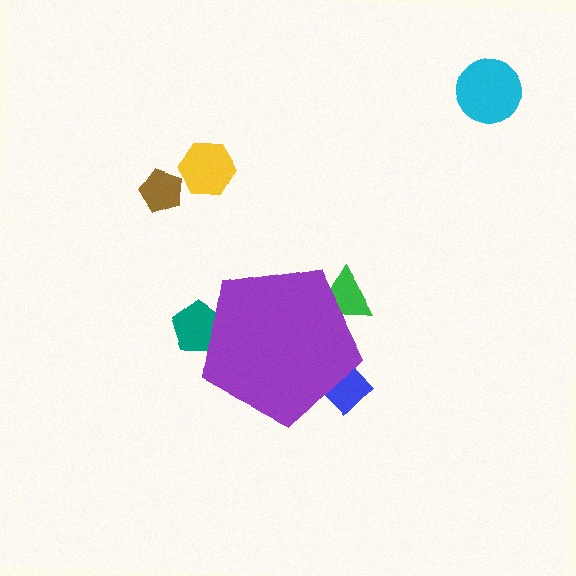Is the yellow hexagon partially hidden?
No, the yellow hexagon is fully visible.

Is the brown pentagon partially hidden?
No, the brown pentagon is fully visible.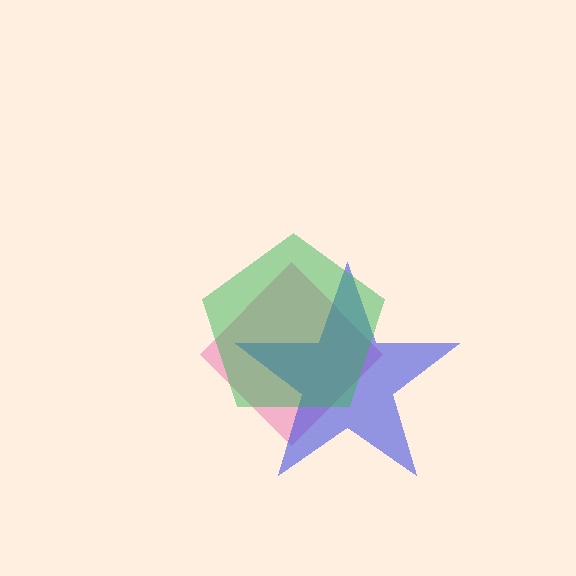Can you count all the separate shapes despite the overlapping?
Yes, there are 3 separate shapes.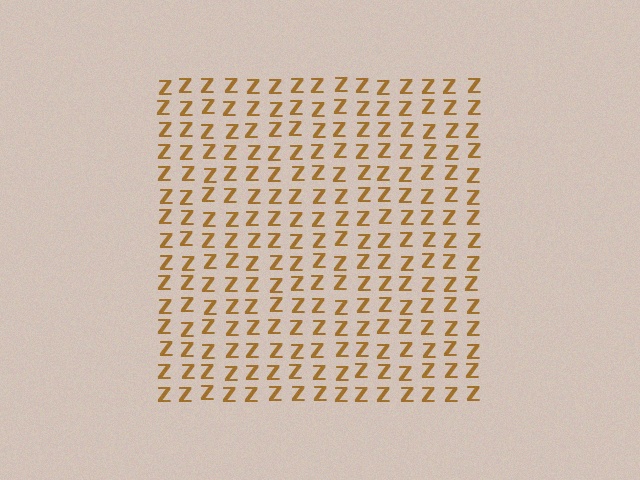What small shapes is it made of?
It is made of small letter Z's.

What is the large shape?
The large shape is a square.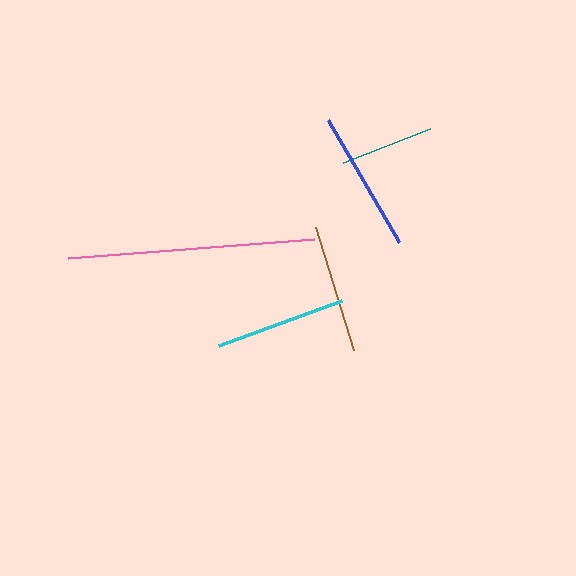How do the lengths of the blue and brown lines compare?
The blue and brown lines are approximately the same length.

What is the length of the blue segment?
The blue segment is approximately 141 pixels long.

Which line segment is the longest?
The pink line is the longest at approximately 247 pixels.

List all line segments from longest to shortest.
From longest to shortest: pink, blue, cyan, brown, teal.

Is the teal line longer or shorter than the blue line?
The blue line is longer than the teal line.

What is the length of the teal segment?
The teal segment is approximately 94 pixels long.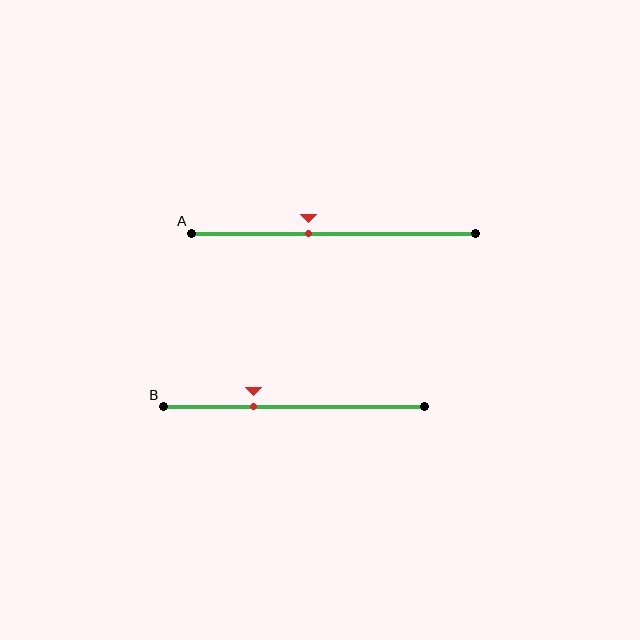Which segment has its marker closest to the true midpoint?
Segment A has its marker closest to the true midpoint.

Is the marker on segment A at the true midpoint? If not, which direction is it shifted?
No, the marker on segment A is shifted to the left by about 9% of the segment length.